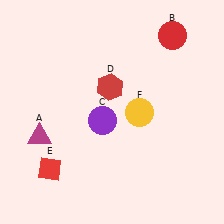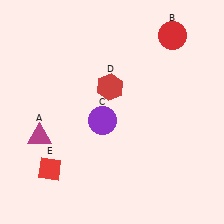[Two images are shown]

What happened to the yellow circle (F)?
The yellow circle (F) was removed in Image 2. It was in the bottom-right area of Image 1.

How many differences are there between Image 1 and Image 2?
There is 1 difference between the two images.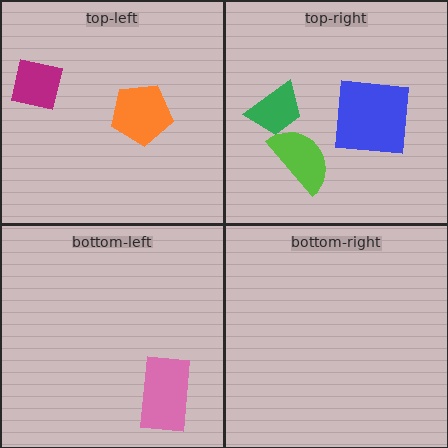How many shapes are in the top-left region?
2.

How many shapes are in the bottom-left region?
1.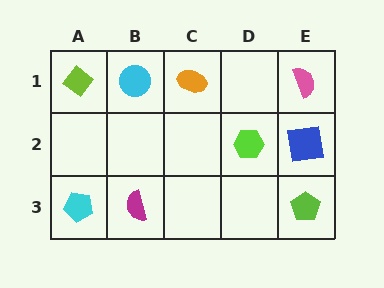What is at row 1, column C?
An orange ellipse.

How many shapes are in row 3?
3 shapes.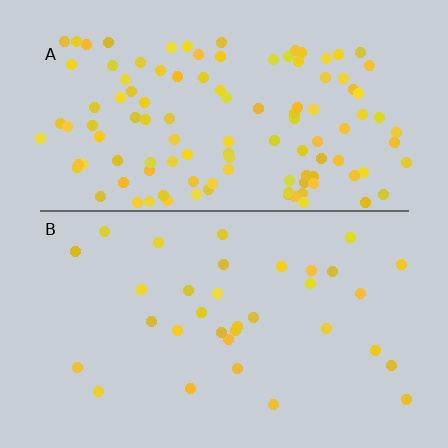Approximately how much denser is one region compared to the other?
Approximately 3.5× — region A over region B.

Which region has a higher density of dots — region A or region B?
A (the top).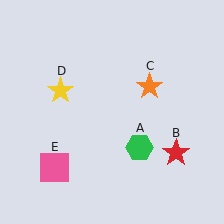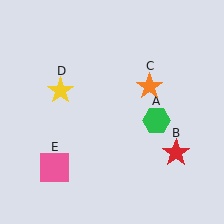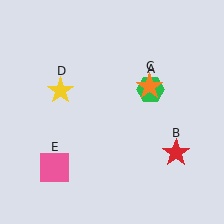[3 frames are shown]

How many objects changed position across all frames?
1 object changed position: green hexagon (object A).